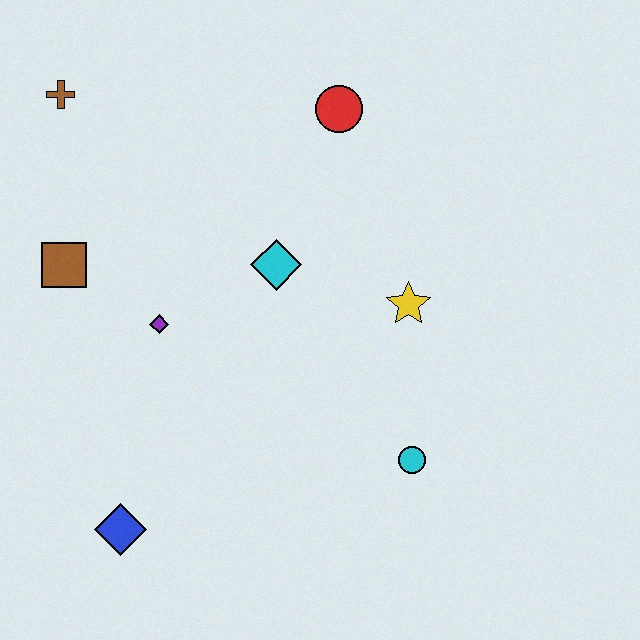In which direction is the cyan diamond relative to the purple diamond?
The cyan diamond is to the right of the purple diamond.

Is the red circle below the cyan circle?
No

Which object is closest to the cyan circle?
The yellow star is closest to the cyan circle.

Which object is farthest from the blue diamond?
The red circle is farthest from the blue diamond.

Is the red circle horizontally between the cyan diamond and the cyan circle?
Yes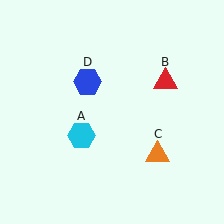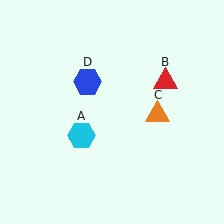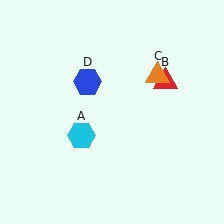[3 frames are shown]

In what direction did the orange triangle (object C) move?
The orange triangle (object C) moved up.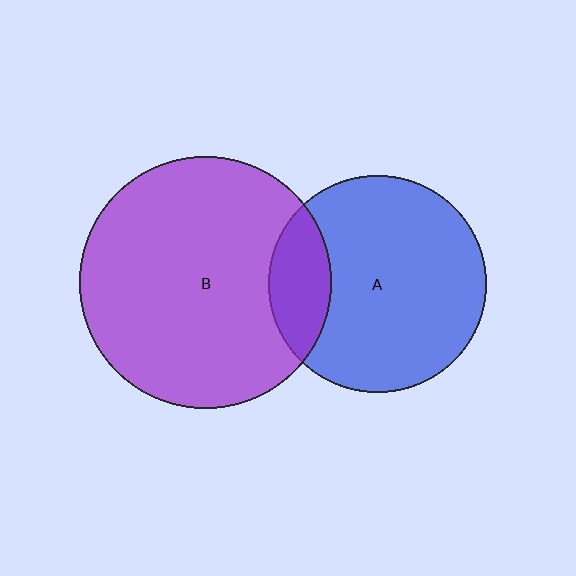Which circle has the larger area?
Circle B (purple).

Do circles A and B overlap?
Yes.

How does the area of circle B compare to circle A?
Approximately 1.3 times.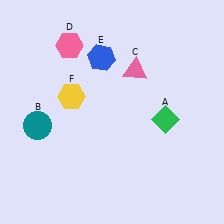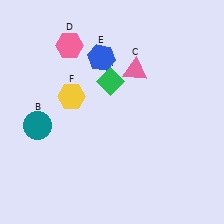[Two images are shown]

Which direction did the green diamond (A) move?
The green diamond (A) moved left.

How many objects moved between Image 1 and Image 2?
1 object moved between the two images.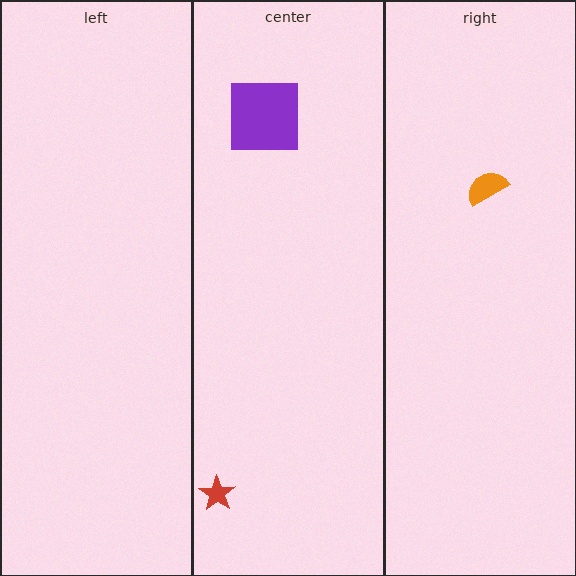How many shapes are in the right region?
1.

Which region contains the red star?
The center region.